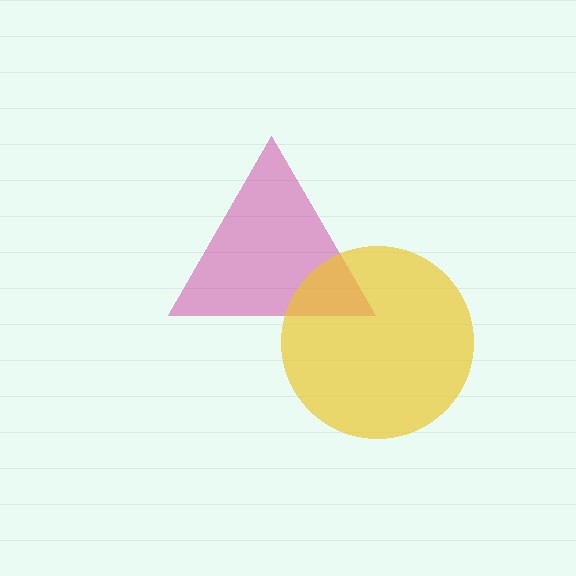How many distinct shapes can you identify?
There are 2 distinct shapes: a magenta triangle, a yellow circle.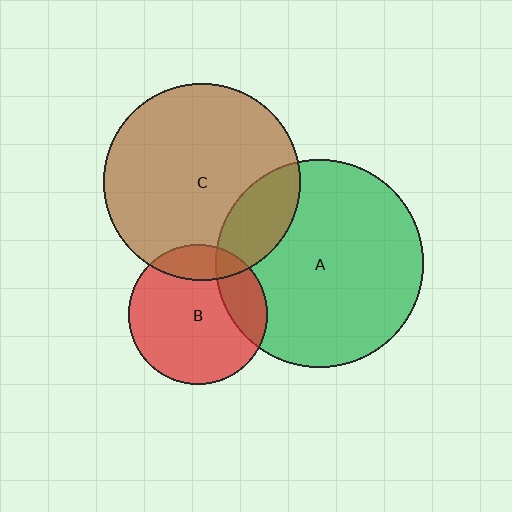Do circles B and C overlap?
Yes.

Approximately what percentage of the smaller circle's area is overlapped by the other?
Approximately 15%.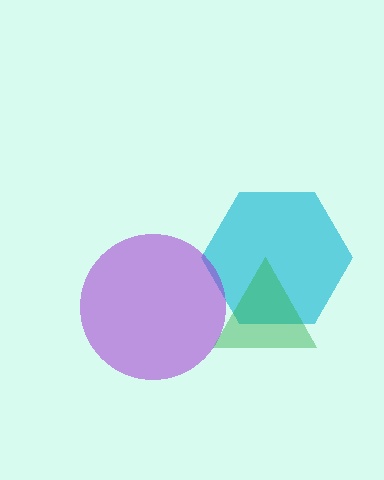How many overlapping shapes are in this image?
There are 3 overlapping shapes in the image.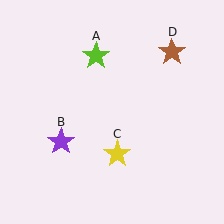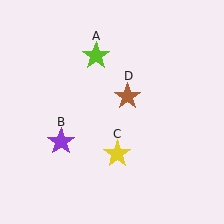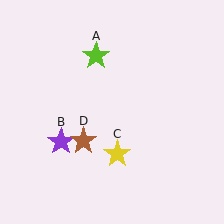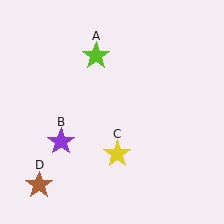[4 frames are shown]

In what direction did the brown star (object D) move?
The brown star (object D) moved down and to the left.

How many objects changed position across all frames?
1 object changed position: brown star (object D).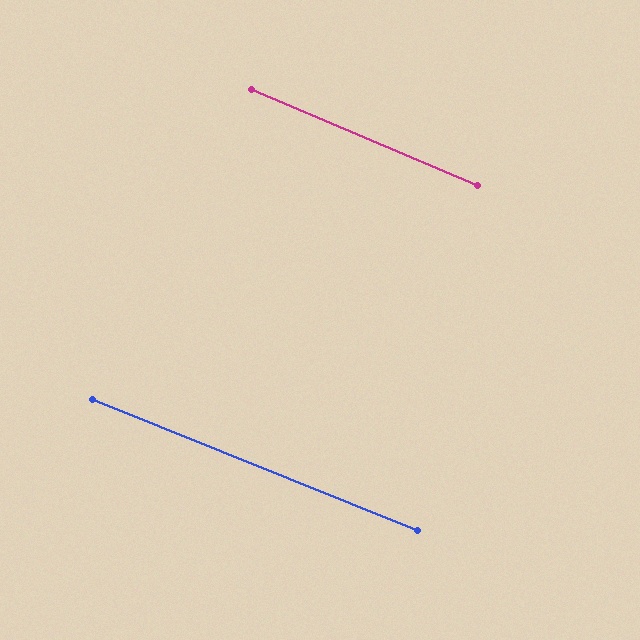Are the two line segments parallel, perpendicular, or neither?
Parallel — their directions differ by only 1.1°.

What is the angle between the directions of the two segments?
Approximately 1 degree.